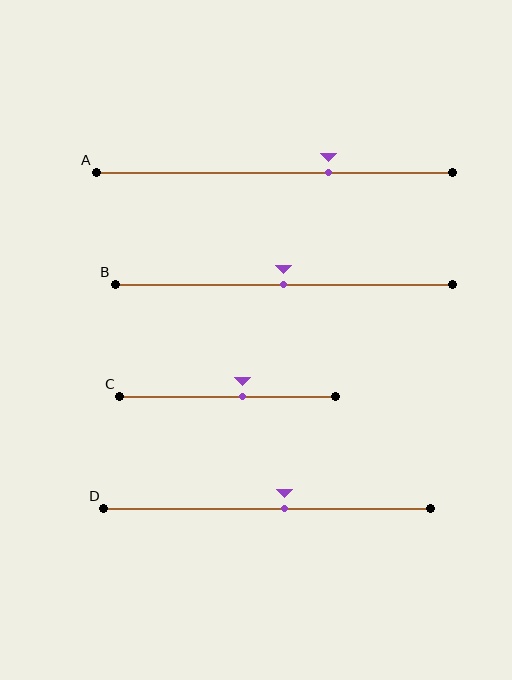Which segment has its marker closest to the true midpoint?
Segment B has its marker closest to the true midpoint.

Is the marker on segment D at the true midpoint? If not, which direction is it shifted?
No, the marker on segment D is shifted to the right by about 5% of the segment length.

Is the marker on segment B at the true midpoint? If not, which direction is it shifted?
Yes, the marker on segment B is at the true midpoint.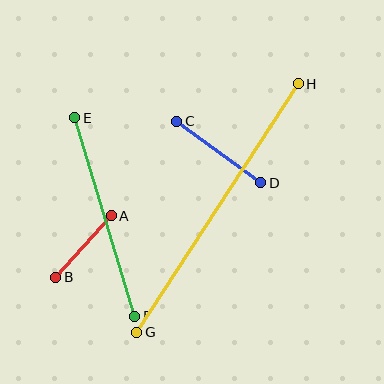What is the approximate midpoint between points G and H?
The midpoint is at approximately (218, 208) pixels.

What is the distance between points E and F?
The distance is approximately 207 pixels.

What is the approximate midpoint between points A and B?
The midpoint is at approximately (84, 247) pixels.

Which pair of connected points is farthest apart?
Points G and H are farthest apart.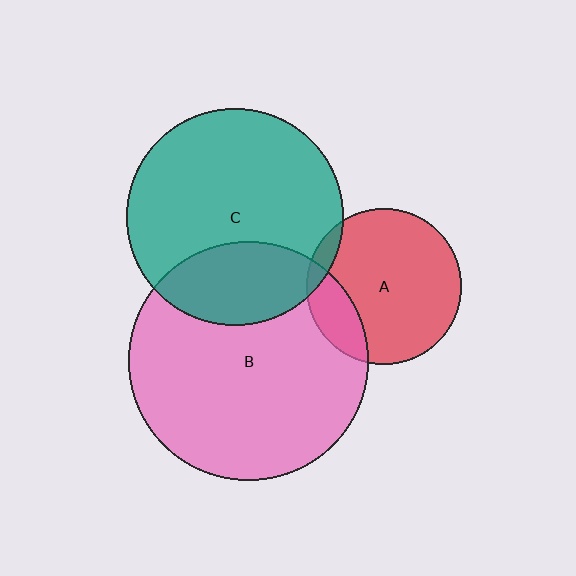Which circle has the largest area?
Circle B (pink).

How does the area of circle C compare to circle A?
Approximately 2.0 times.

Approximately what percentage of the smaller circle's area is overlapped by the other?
Approximately 20%.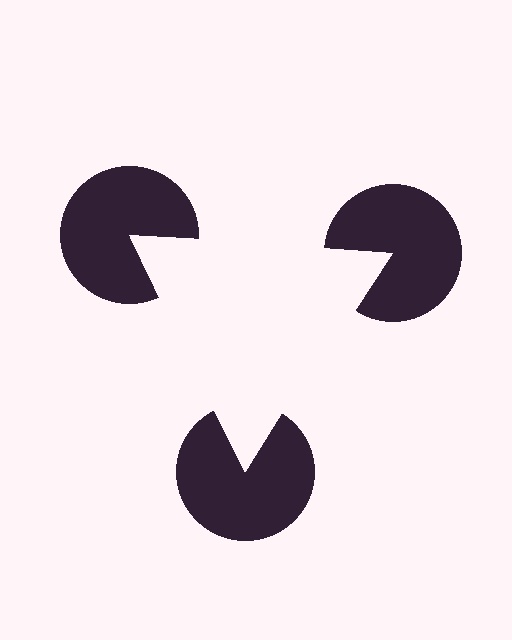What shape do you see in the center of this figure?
An illusory triangle — its edges are inferred from the aligned wedge cuts in the pac-man discs, not physically drawn.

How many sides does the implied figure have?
3 sides.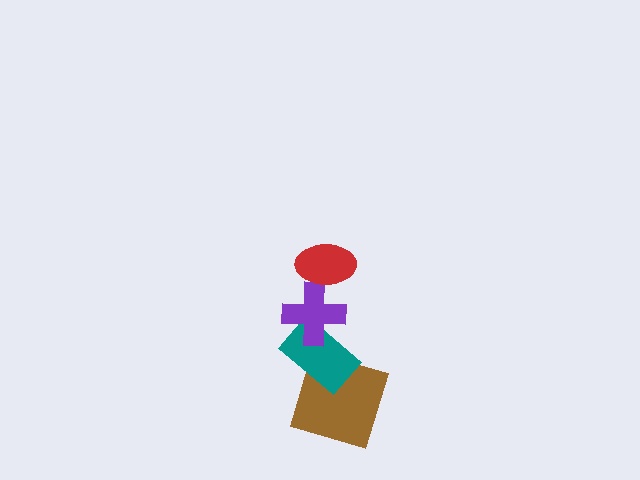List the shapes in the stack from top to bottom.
From top to bottom: the red ellipse, the purple cross, the teal rectangle, the brown square.